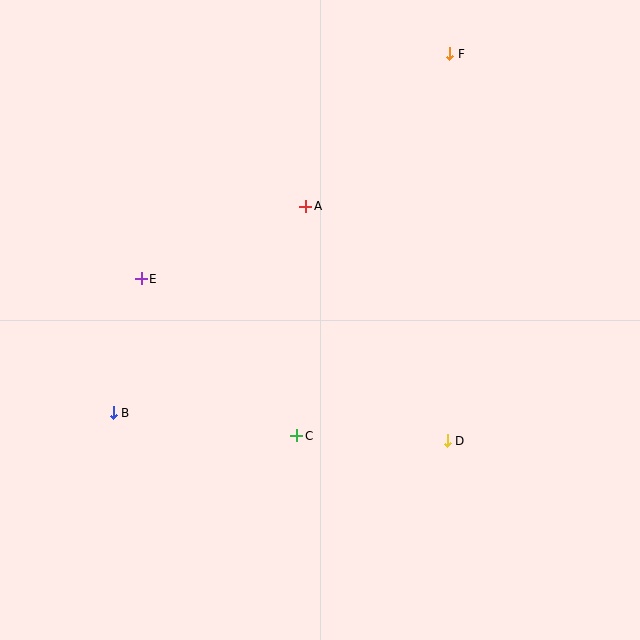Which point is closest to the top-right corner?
Point F is closest to the top-right corner.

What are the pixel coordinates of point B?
Point B is at (113, 413).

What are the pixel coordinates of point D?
Point D is at (447, 441).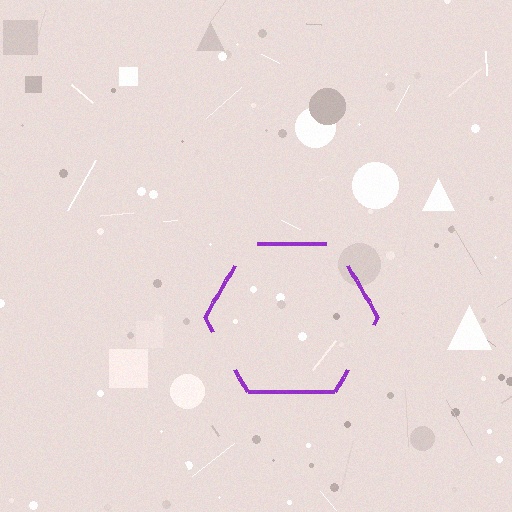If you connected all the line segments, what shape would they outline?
They would outline a hexagon.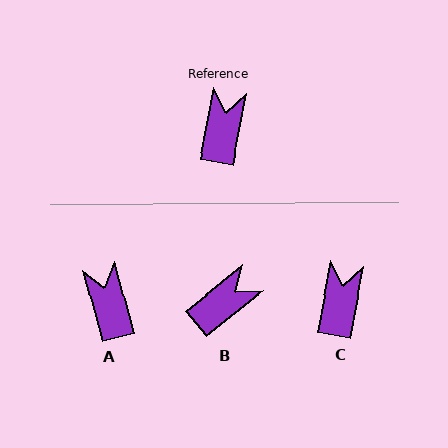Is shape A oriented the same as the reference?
No, it is off by about 25 degrees.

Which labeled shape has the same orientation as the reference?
C.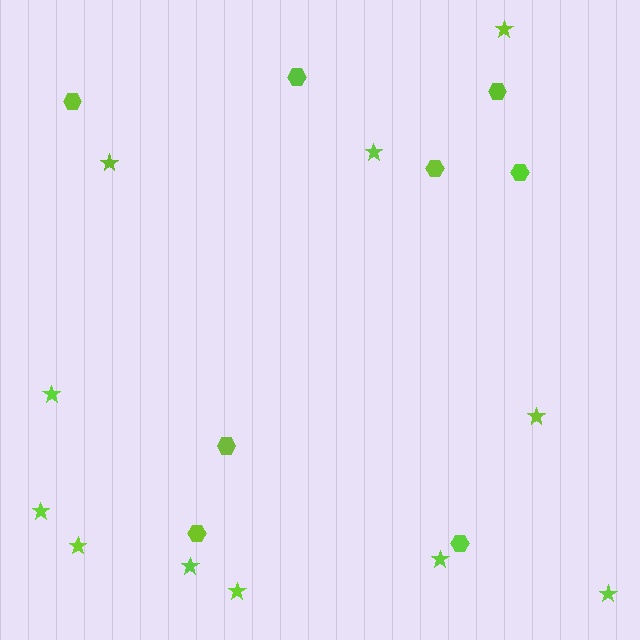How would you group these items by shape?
There are 2 groups: one group of stars (11) and one group of hexagons (8).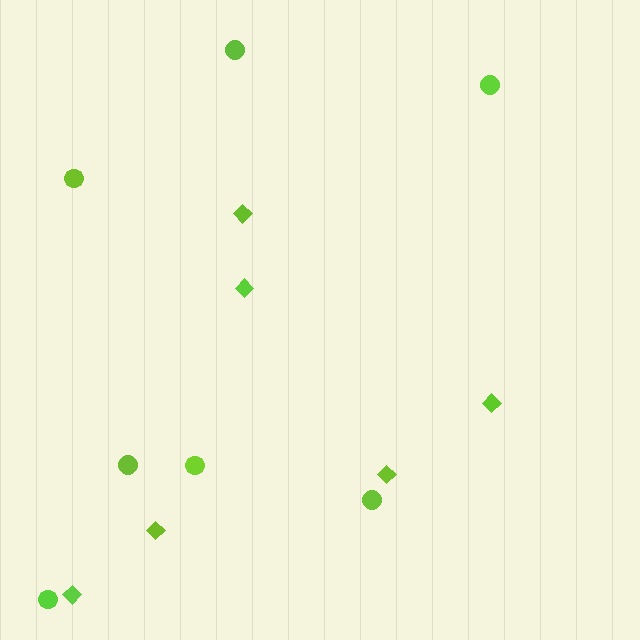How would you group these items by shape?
There are 2 groups: one group of circles (7) and one group of diamonds (6).